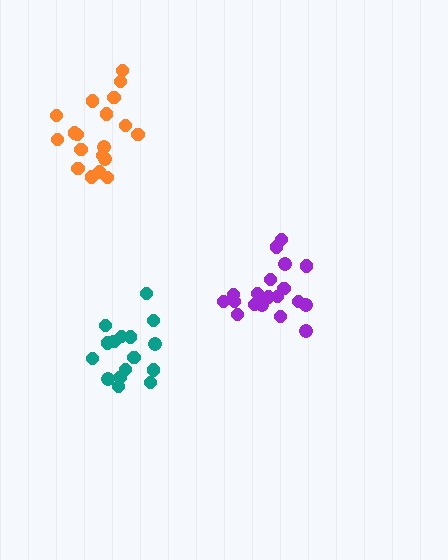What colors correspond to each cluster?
The clusters are colored: teal, orange, purple.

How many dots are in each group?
Group 1: 16 dots, Group 2: 19 dots, Group 3: 20 dots (55 total).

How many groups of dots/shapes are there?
There are 3 groups.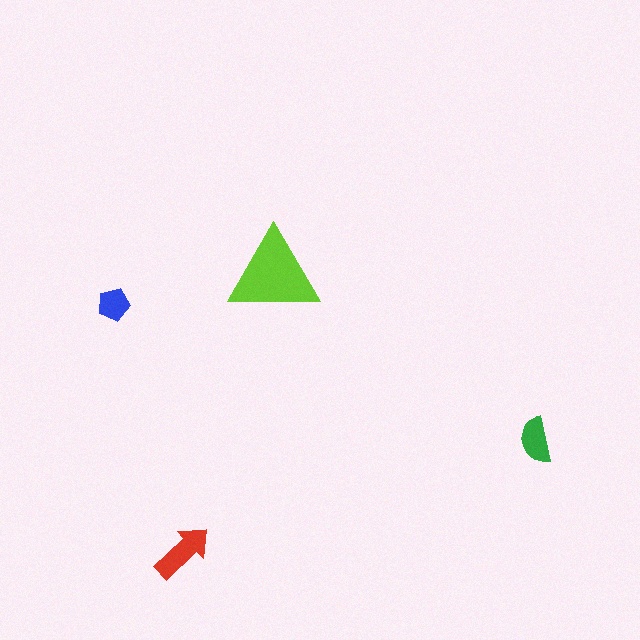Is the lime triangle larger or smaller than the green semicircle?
Larger.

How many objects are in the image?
There are 4 objects in the image.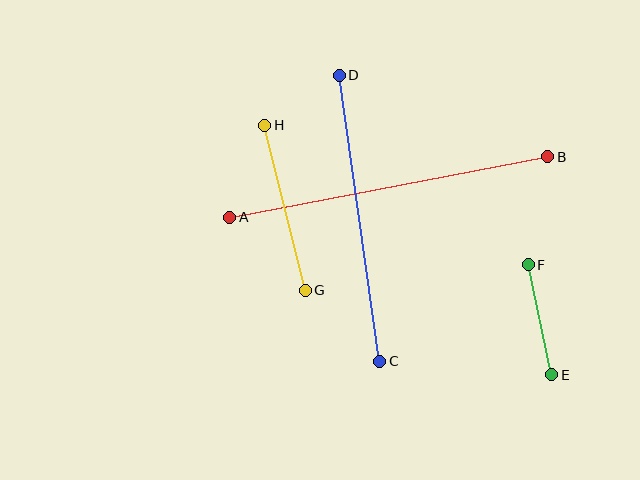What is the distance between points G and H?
The distance is approximately 170 pixels.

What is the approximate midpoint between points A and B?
The midpoint is at approximately (389, 187) pixels.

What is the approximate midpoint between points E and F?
The midpoint is at approximately (540, 320) pixels.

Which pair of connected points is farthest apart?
Points A and B are farthest apart.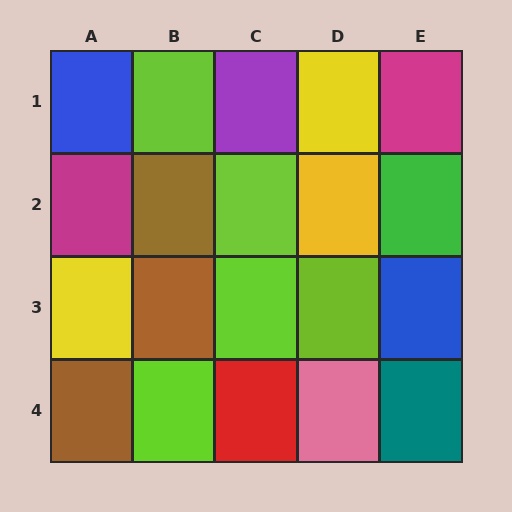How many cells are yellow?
3 cells are yellow.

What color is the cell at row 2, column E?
Green.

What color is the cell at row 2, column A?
Magenta.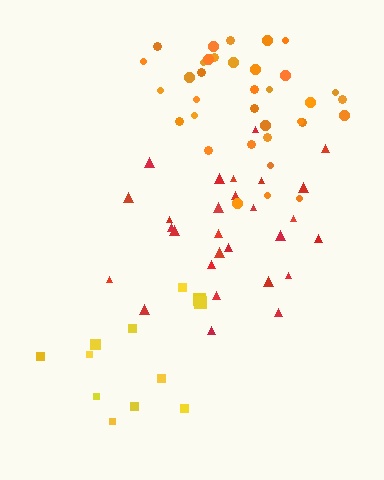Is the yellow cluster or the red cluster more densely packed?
Red.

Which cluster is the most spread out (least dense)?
Yellow.